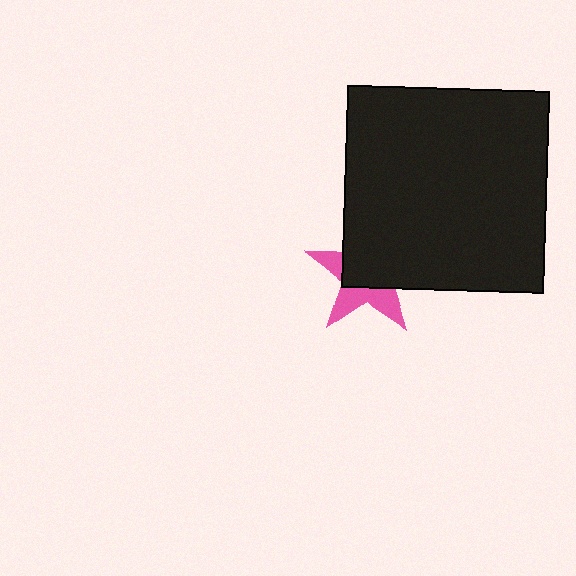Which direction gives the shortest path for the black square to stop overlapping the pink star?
Moving toward the upper-right gives the shortest separation.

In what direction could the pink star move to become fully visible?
The pink star could move toward the lower-left. That would shift it out from behind the black square entirely.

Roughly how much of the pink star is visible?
A small part of it is visible (roughly 42%).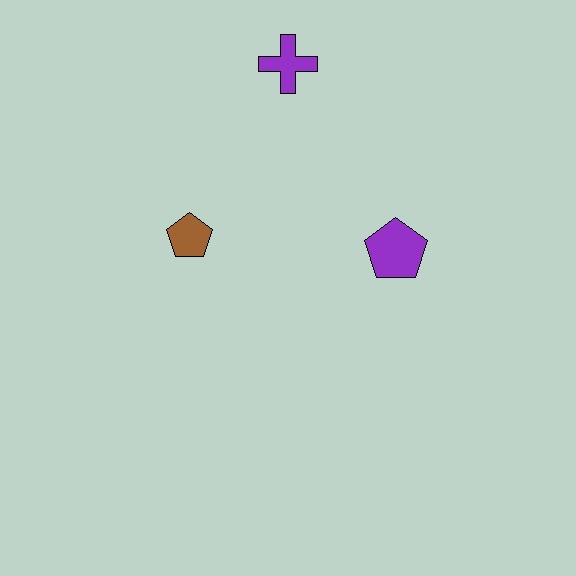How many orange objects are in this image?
There are no orange objects.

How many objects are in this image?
There are 3 objects.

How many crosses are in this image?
There is 1 cross.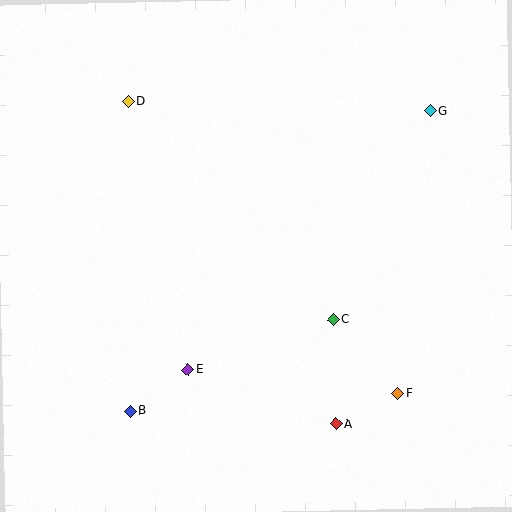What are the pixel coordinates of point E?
Point E is at (188, 370).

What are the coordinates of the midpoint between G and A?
The midpoint between G and A is at (383, 268).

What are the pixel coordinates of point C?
Point C is at (334, 320).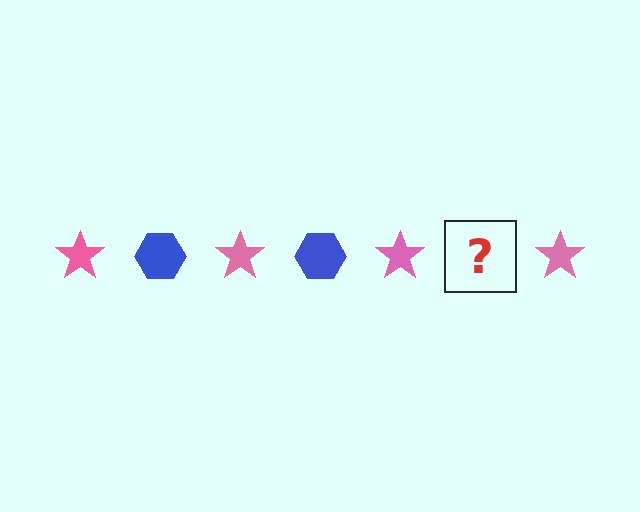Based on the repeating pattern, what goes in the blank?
The blank should be a blue hexagon.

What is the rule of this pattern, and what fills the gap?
The rule is that the pattern alternates between pink star and blue hexagon. The gap should be filled with a blue hexagon.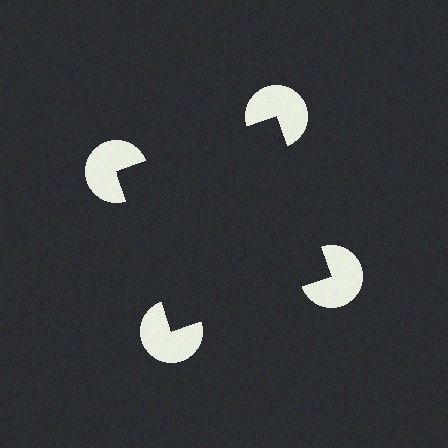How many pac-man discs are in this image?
There are 4 — one at each vertex of the illusory square.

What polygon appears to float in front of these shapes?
An illusory square — its edges are inferred from the aligned wedge cuts in the pac-man discs, not physically drawn.